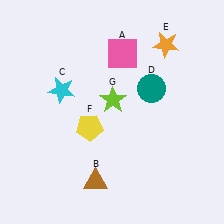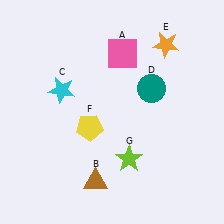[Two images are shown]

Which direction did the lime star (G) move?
The lime star (G) moved down.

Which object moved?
The lime star (G) moved down.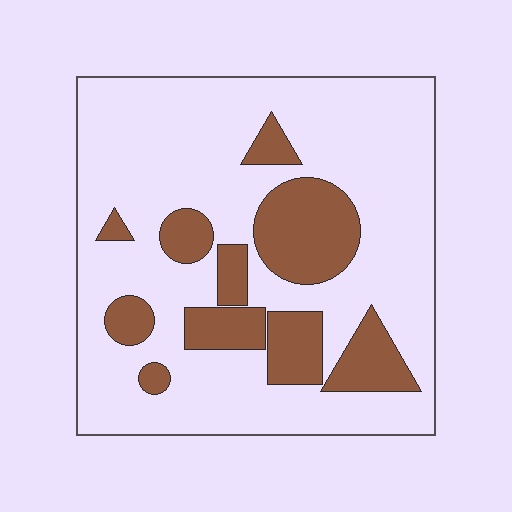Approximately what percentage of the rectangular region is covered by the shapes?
Approximately 25%.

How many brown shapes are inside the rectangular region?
10.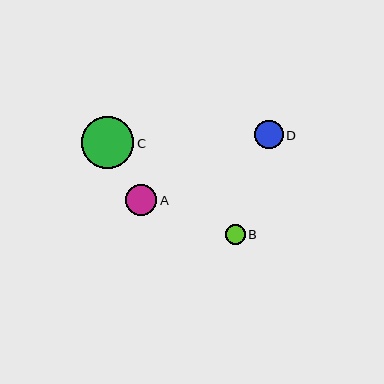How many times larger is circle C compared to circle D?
Circle C is approximately 1.8 times the size of circle D.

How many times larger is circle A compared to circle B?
Circle A is approximately 1.6 times the size of circle B.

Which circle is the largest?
Circle C is the largest with a size of approximately 52 pixels.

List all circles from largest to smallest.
From largest to smallest: C, A, D, B.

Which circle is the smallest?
Circle B is the smallest with a size of approximately 20 pixels.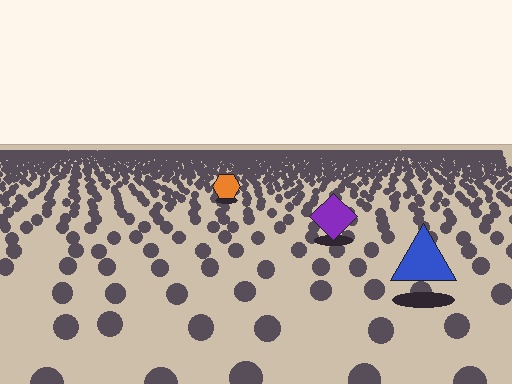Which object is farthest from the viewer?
The orange hexagon is farthest from the viewer. It appears smaller and the ground texture around it is denser.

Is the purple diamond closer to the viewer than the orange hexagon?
Yes. The purple diamond is closer — you can tell from the texture gradient: the ground texture is coarser near it.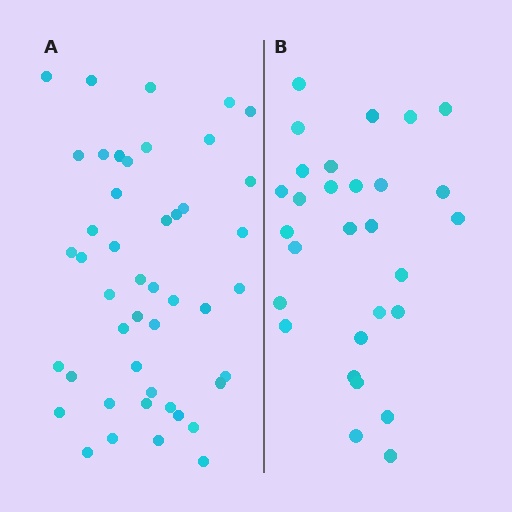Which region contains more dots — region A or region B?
Region A (the left region) has more dots.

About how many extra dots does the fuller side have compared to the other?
Region A has approximately 15 more dots than region B.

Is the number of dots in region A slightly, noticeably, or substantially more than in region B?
Region A has substantially more. The ratio is roughly 1.6 to 1.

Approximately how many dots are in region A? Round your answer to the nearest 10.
About 50 dots. (The exact count is 46, which rounds to 50.)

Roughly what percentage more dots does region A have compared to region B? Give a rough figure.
About 60% more.